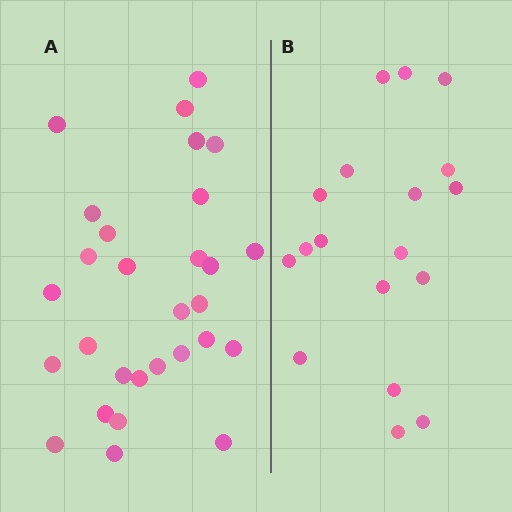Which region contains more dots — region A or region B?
Region A (the left region) has more dots.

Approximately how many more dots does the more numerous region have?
Region A has roughly 12 or so more dots than region B.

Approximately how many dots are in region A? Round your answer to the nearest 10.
About 30 dots. (The exact count is 29, which rounds to 30.)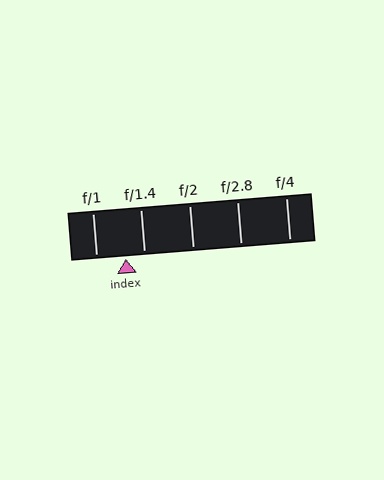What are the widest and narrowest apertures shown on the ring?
The widest aperture shown is f/1 and the narrowest is f/4.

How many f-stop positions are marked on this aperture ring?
There are 5 f-stop positions marked.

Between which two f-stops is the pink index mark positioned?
The index mark is between f/1 and f/1.4.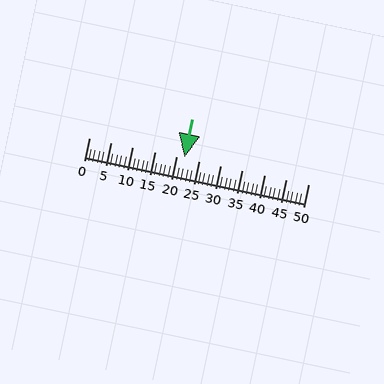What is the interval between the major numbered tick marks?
The major tick marks are spaced 5 units apart.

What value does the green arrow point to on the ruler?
The green arrow points to approximately 22.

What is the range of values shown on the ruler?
The ruler shows values from 0 to 50.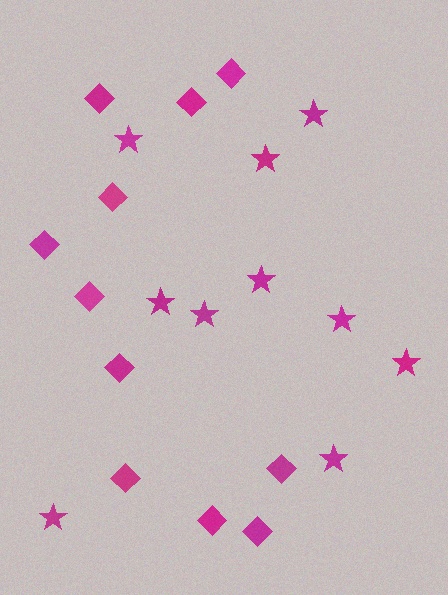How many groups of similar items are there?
There are 2 groups: one group of stars (10) and one group of diamonds (11).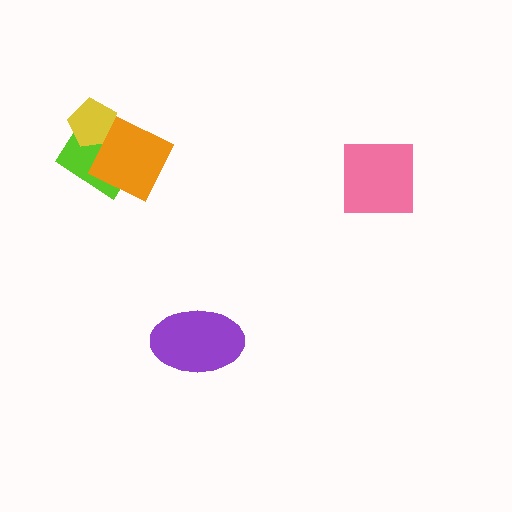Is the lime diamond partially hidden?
Yes, it is partially covered by another shape.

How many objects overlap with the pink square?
0 objects overlap with the pink square.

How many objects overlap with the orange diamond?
2 objects overlap with the orange diamond.